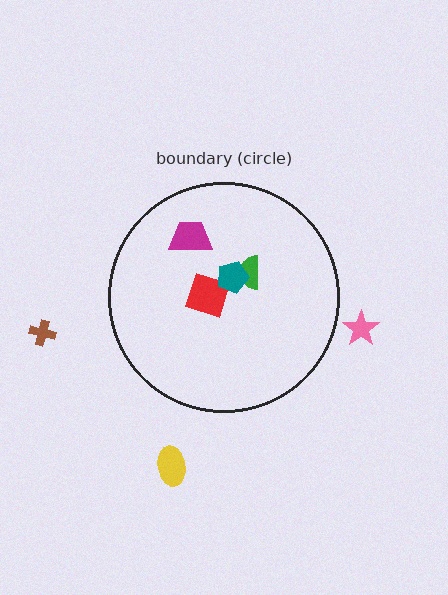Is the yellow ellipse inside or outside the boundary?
Outside.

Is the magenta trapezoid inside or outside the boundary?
Inside.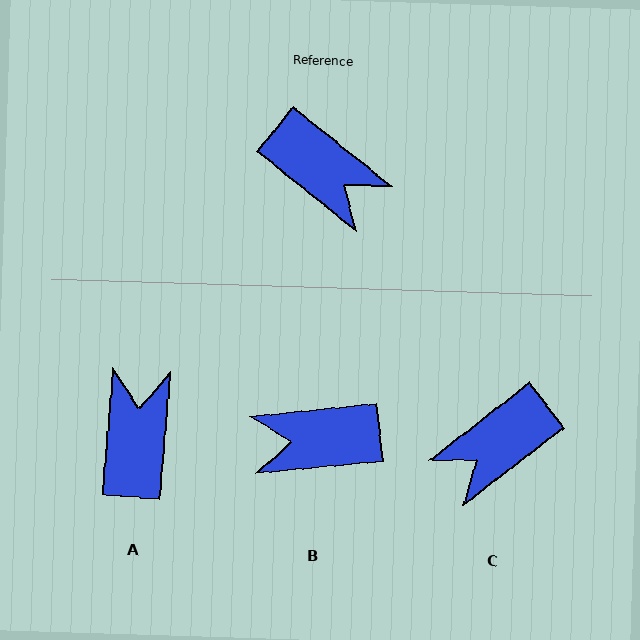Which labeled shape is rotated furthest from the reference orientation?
B, about 135 degrees away.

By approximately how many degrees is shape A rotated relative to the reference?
Approximately 124 degrees counter-clockwise.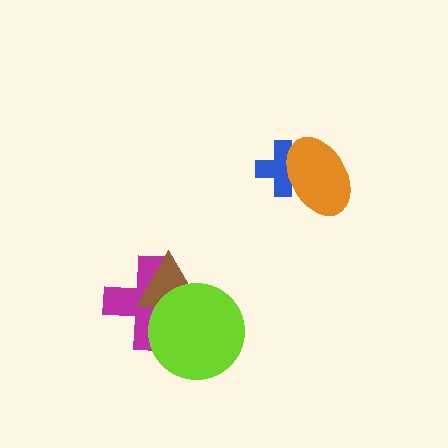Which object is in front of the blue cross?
The orange ellipse is in front of the blue cross.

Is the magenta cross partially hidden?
Yes, it is partially covered by another shape.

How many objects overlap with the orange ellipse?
1 object overlaps with the orange ellipse.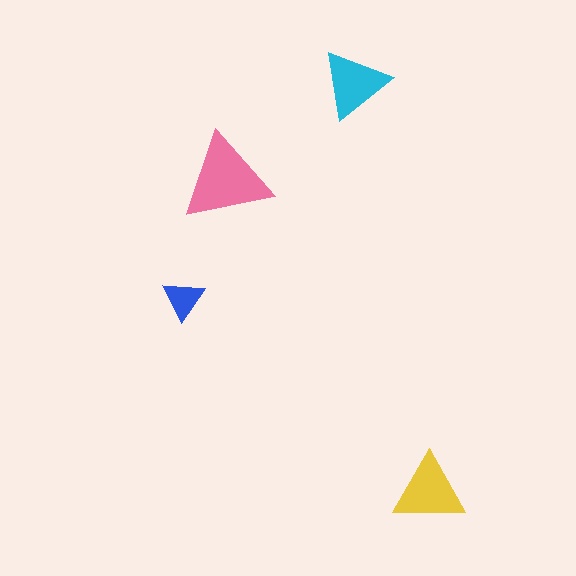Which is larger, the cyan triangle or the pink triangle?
The pink one.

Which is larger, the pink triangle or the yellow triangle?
The pink one.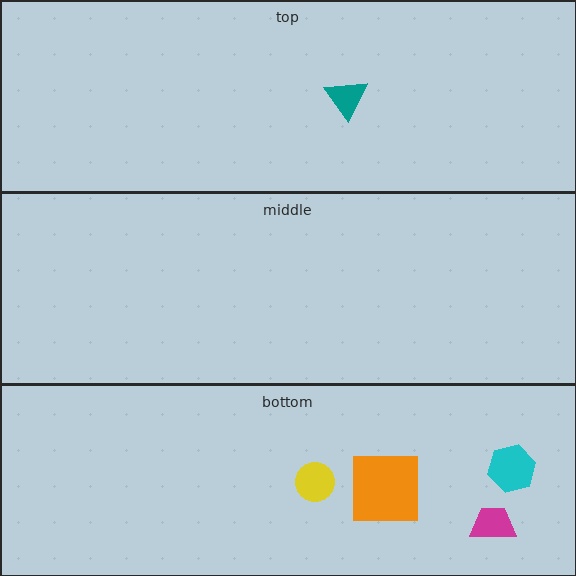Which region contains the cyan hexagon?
The bottom region.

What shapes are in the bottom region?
The orange square, the magenta trapezoid, the yellow circle, the cyan hexagon.